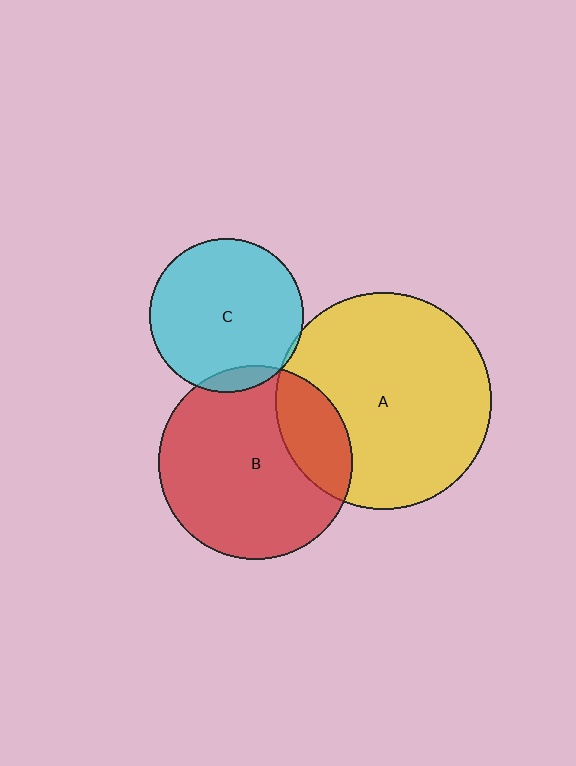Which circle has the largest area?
Circle A (yellow).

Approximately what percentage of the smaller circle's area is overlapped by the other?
Approximately 5%.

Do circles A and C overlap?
Yes.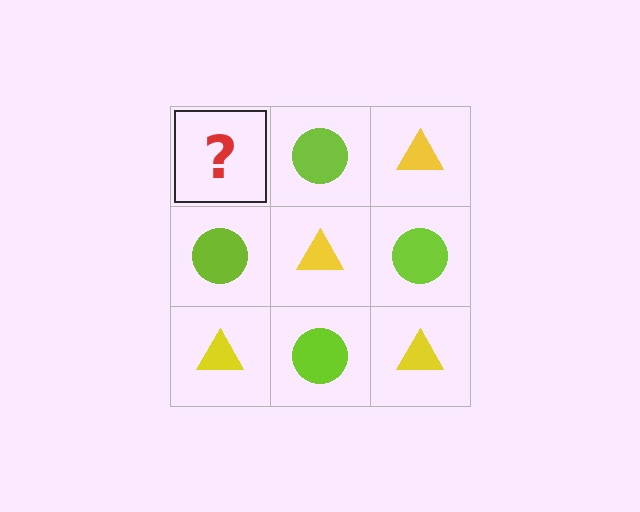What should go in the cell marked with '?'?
The missing cell should contain a yellow triangle.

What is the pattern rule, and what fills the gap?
The rule is that it alternates yellow triangle and lime circle in a checkerboard pattern. The gap should be filled with a yellow triangle.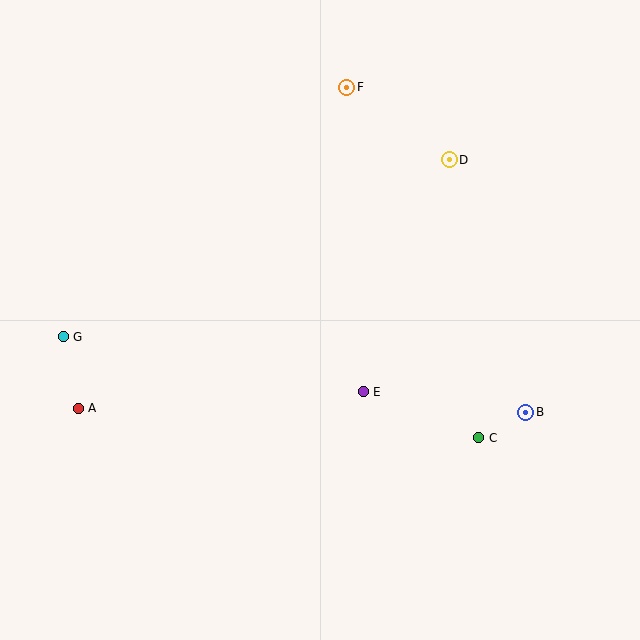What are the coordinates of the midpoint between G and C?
The midpoint between G and C is at (271, 387).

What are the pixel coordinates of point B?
Point B is at (526, 412).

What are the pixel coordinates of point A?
Point A is at (78, 408).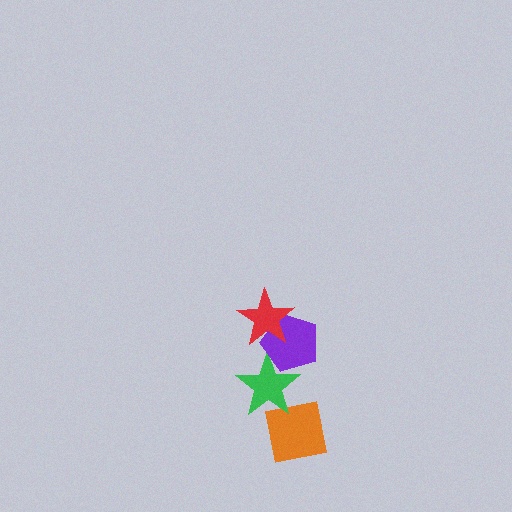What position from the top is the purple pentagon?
The purple pentagon is 2nd from the top.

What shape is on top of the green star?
The purple pentagon is on top of the green star.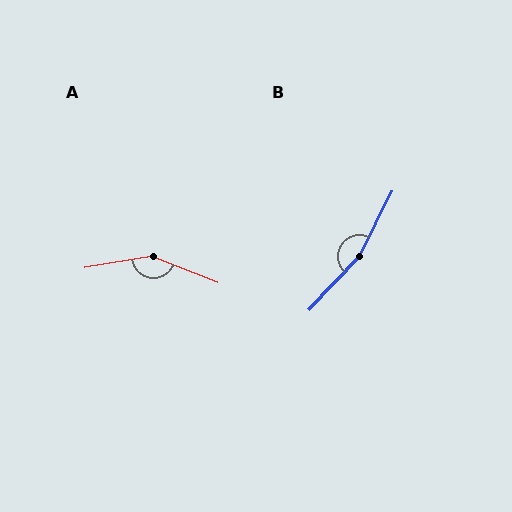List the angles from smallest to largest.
A (149°), B (163°).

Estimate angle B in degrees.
Approximately 163 degrees.